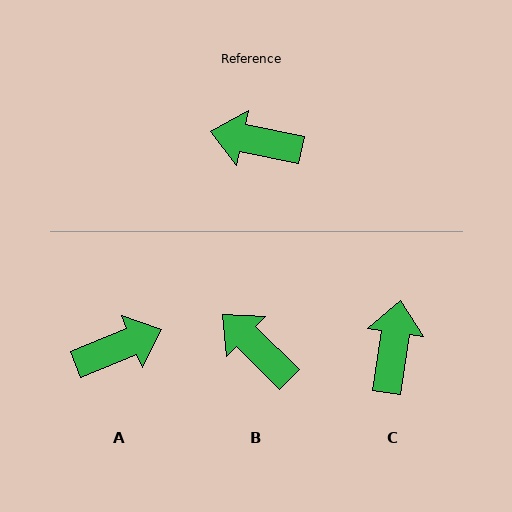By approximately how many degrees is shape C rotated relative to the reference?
Approximately 87 degrees clockwise.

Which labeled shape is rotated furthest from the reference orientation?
A, about 146 degrees away.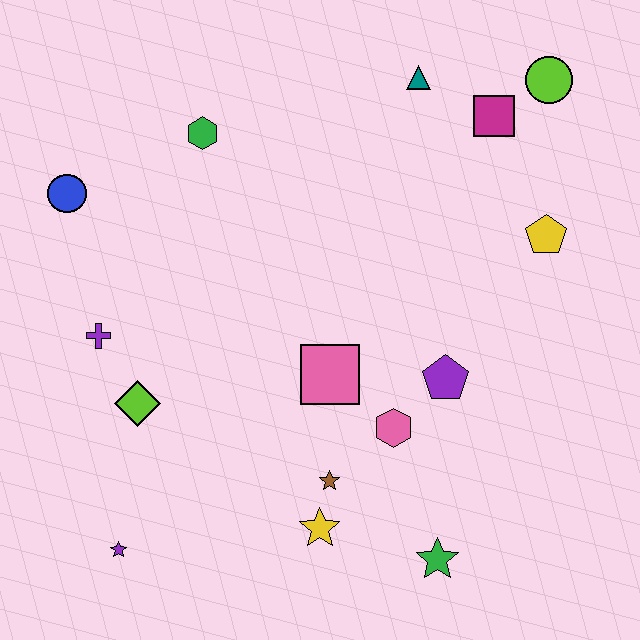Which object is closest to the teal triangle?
The magenta square is closest to the teal triangle.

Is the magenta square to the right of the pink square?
Yes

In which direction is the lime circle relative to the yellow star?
The lime circle is above the yellow star.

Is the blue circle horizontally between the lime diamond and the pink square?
No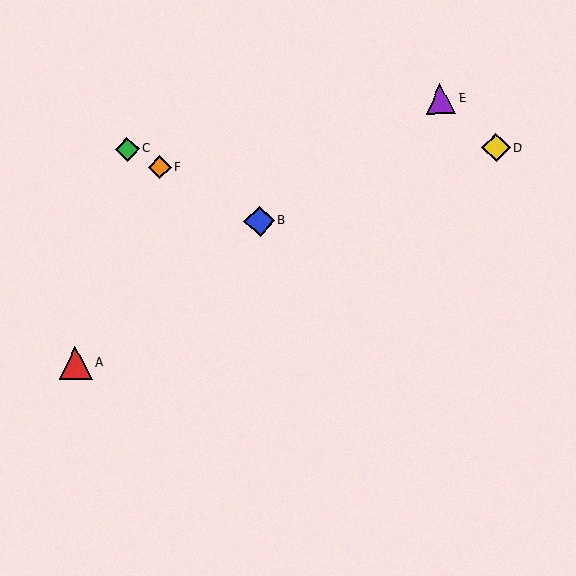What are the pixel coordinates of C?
Object C is at (127, 149).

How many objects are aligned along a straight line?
3 objects (B, C, F) are aligned along a straight line.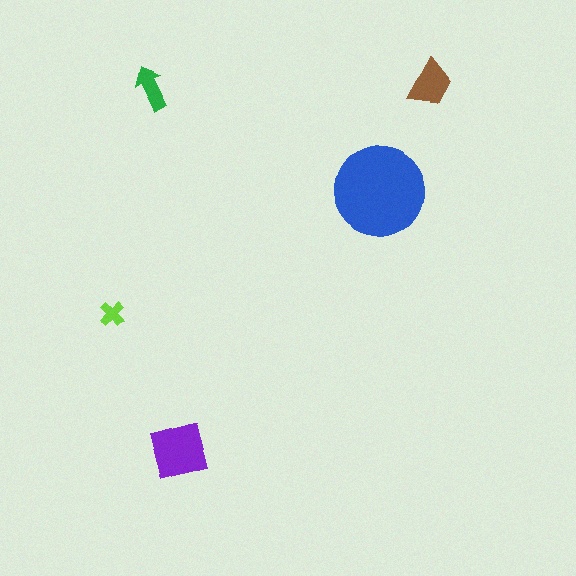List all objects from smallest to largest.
The lime cross, the green arrow, the brown trapezoid, the purple square, the blue circle.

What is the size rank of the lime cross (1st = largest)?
5th.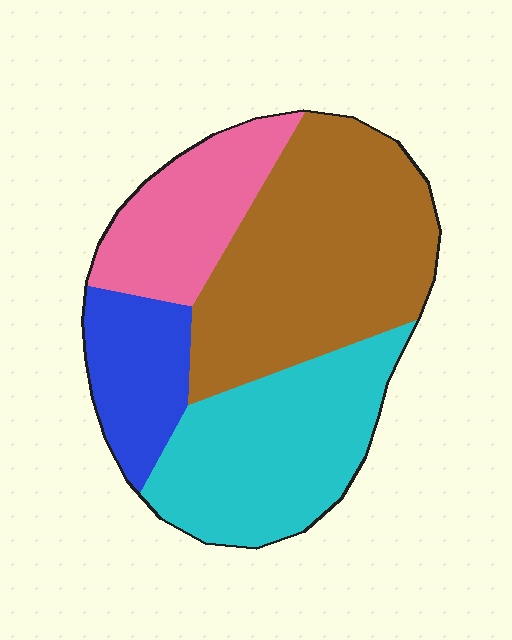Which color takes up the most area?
Brown, at roughly 40%.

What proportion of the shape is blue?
Blue covers roughly 15% of the shape.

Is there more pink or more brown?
Brown.